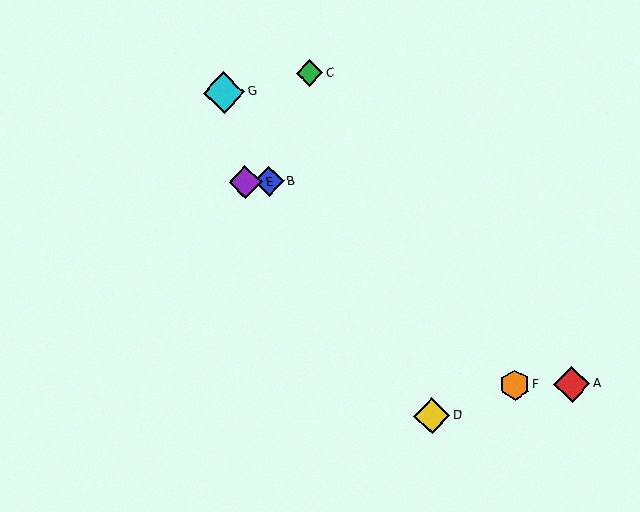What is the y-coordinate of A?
Object A is at y≈384.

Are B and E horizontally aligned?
Yes, both are at y≈181.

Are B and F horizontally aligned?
No, B is at y≈181 and F is at y≈385.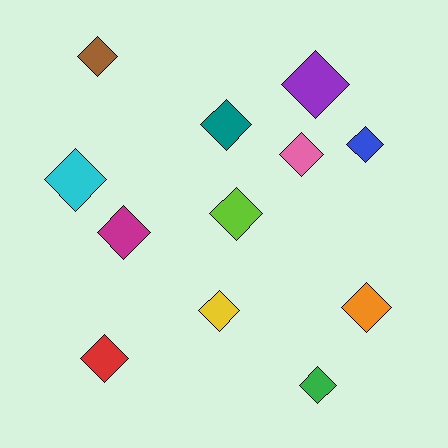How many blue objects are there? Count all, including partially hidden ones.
There is 1 blue object.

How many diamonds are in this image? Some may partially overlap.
There are 12 diamonds.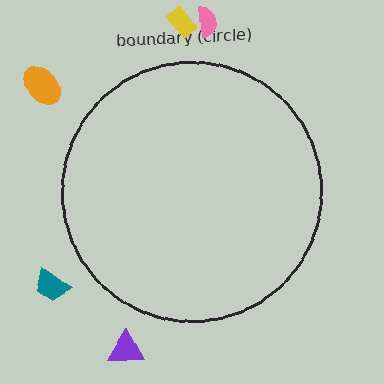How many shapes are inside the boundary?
0 inside, 5 outside.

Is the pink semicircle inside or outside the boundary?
Outside.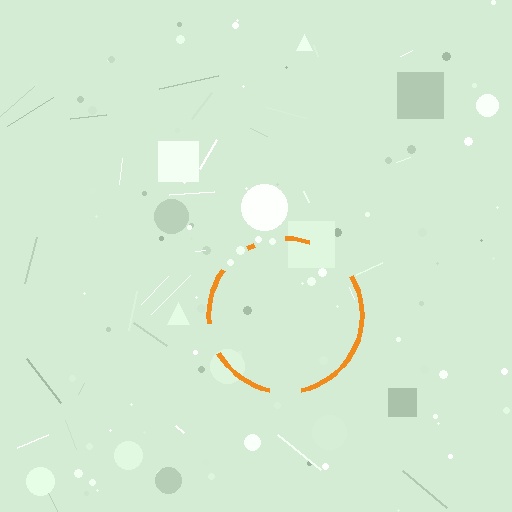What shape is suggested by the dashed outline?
The dashed outline suggests a circle.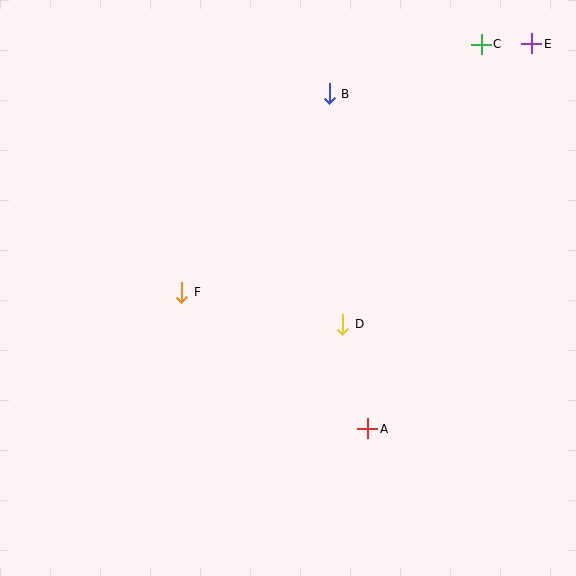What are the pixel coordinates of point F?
Point F is at (182, 293).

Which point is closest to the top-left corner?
Point B is closest to the top-left corner.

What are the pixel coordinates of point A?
Point A is at (368, 429).